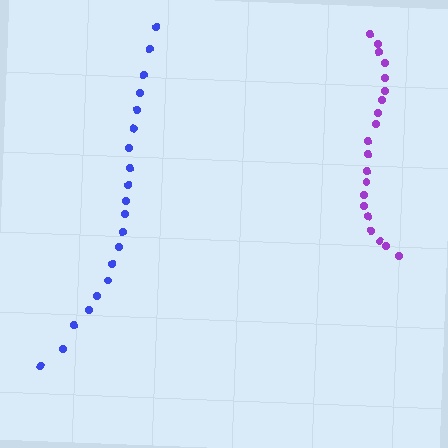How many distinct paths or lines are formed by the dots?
There are 2 distinct paths.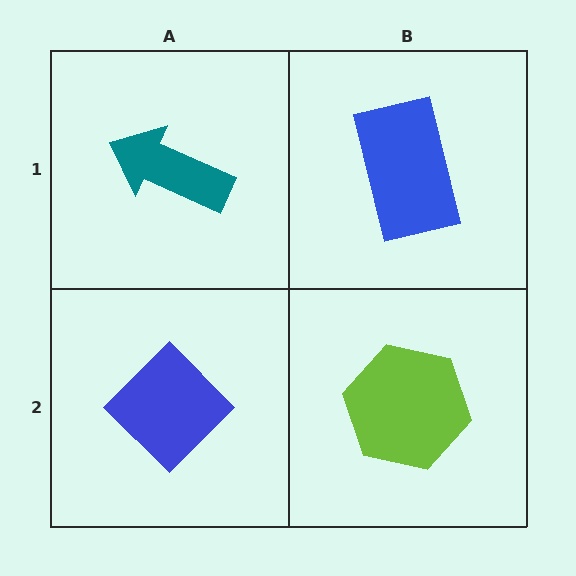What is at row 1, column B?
A blue rectangle.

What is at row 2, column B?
A lime hexagon.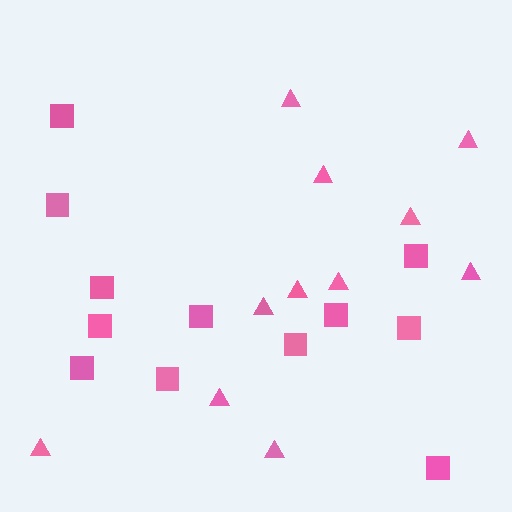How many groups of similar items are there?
There are 2 groups: one group of triangles (11) and one group of squares (12).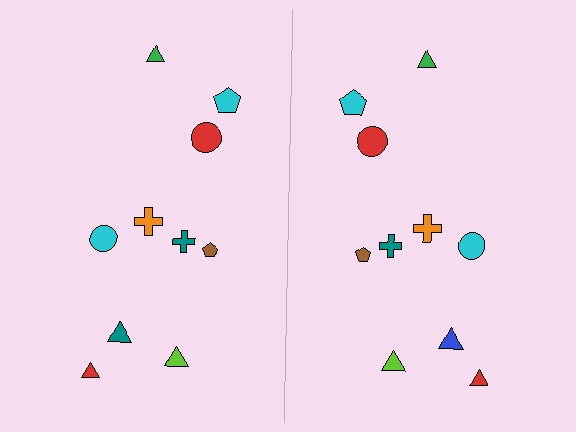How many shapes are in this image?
There are 20 shapes in this image.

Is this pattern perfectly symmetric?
No, the pattern is not perfectly symmetric. The blue triangle on the right side breaks the symmetry — its mirror counterpart is teal.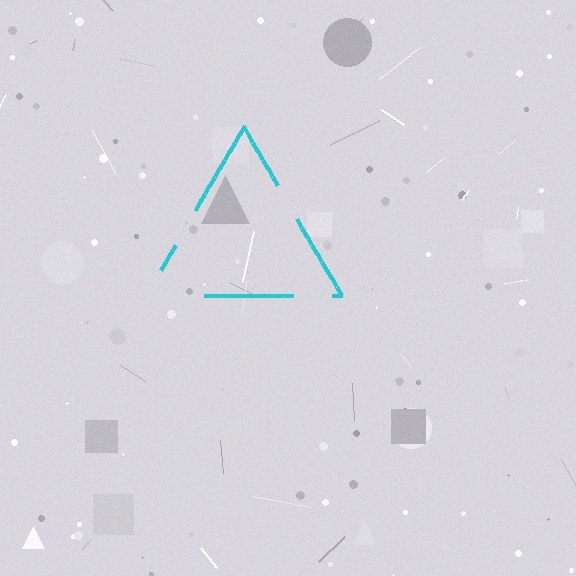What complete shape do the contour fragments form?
The contour fragments form a triangle.